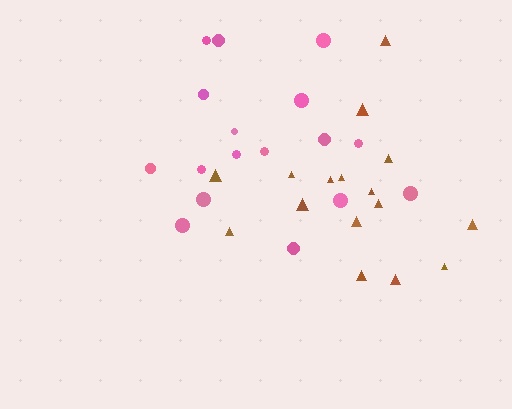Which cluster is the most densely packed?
Pink.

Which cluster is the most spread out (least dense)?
Brown.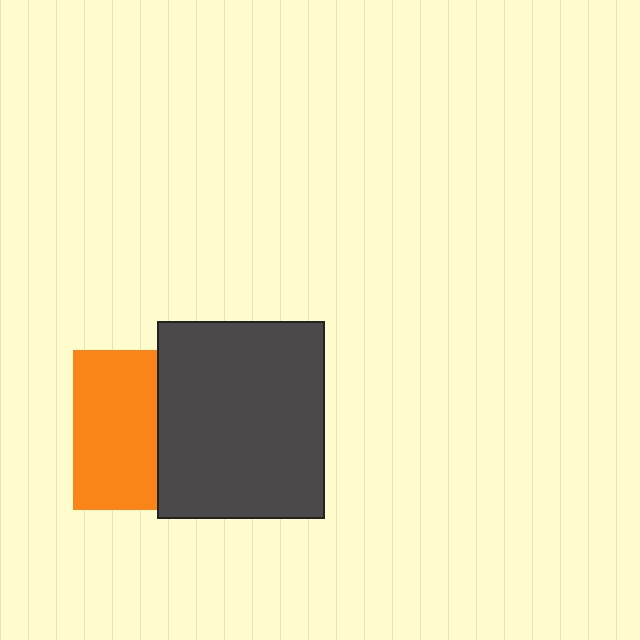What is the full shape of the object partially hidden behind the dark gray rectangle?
The partially hidden object is an orange square.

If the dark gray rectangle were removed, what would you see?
You would see the complete orange square.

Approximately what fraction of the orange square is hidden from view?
Roughly 48% of the orange square is hidden behind the dark gray rectangle.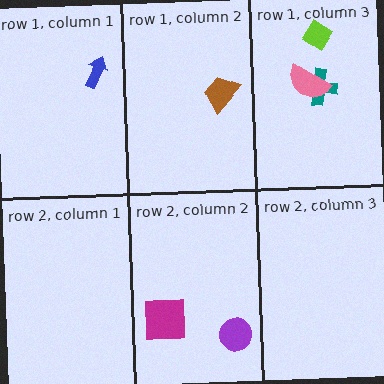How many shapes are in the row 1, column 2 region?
1.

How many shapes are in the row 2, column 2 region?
2.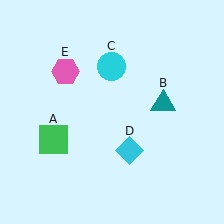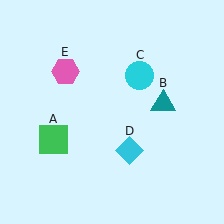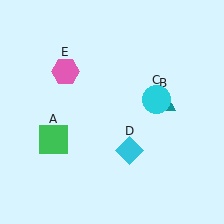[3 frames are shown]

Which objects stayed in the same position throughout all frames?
Green square (object A) and teal triangle (object B) and cyan diamond (object D) and pink hexagon (object E) remained stationary.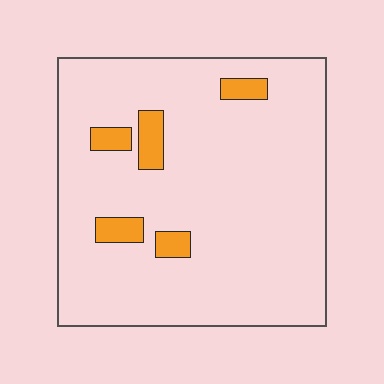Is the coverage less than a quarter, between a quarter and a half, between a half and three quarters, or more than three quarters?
Less than a quarter.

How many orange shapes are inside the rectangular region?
5.